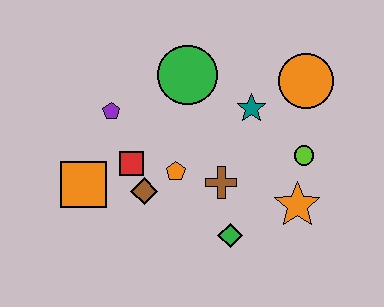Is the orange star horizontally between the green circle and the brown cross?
No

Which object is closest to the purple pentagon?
The red square is closest to the purple pentagon.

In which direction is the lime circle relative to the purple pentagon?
The lime circle is to the right of the purple pentagon.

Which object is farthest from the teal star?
The orange square is farthest from the teal star.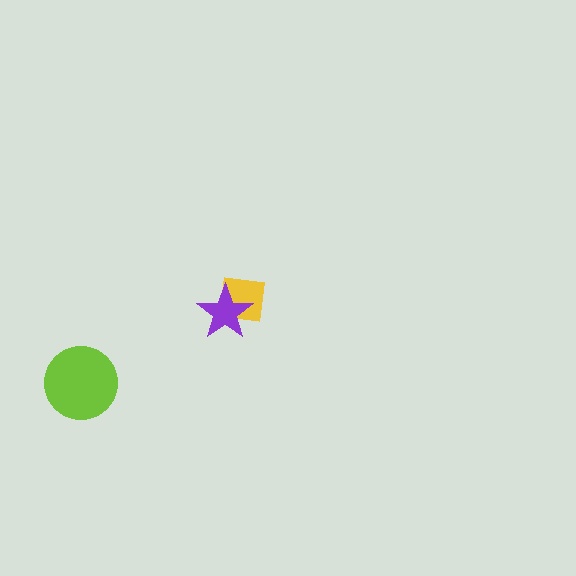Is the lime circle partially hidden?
No, no other shape covers it.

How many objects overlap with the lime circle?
0 objects overlap with the lime circle.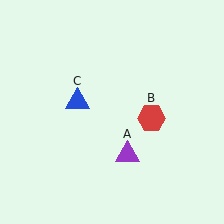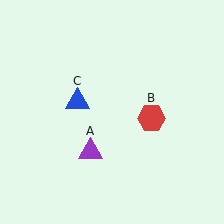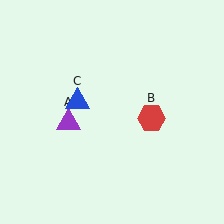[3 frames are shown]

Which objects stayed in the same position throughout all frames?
Red hexagon (object B) and blue triangle (object C) remained stationary.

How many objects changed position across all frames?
1 object changed position: purple triangle (object A).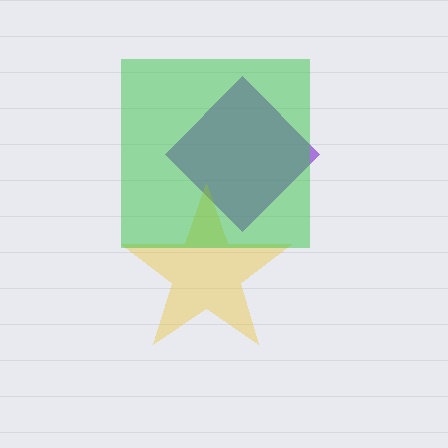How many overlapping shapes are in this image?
There are 3 overlapping shapes in the image.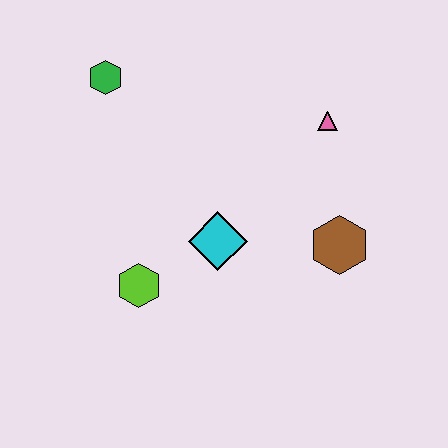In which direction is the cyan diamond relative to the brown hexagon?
The cyan diamond is to the left of the brown hexagon.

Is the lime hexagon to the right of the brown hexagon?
No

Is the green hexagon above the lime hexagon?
Yes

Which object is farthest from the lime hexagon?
The pink triangle is farthest from the lime hexagon.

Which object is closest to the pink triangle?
The brown hexagon is closest to the pink triangle.